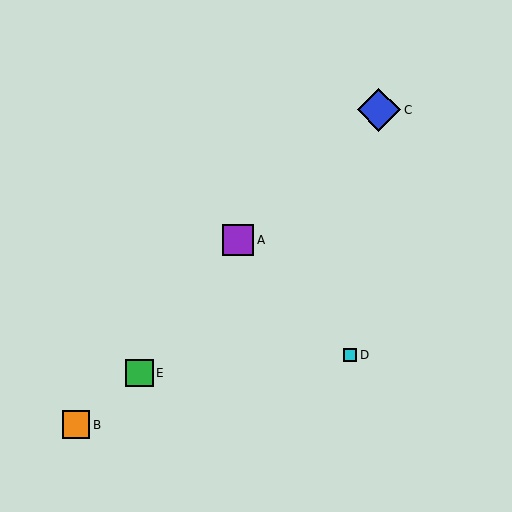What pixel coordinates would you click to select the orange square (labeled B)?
Click at (76, 425) to select the orange square B.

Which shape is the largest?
The blue diamond (labeled C) is the largest.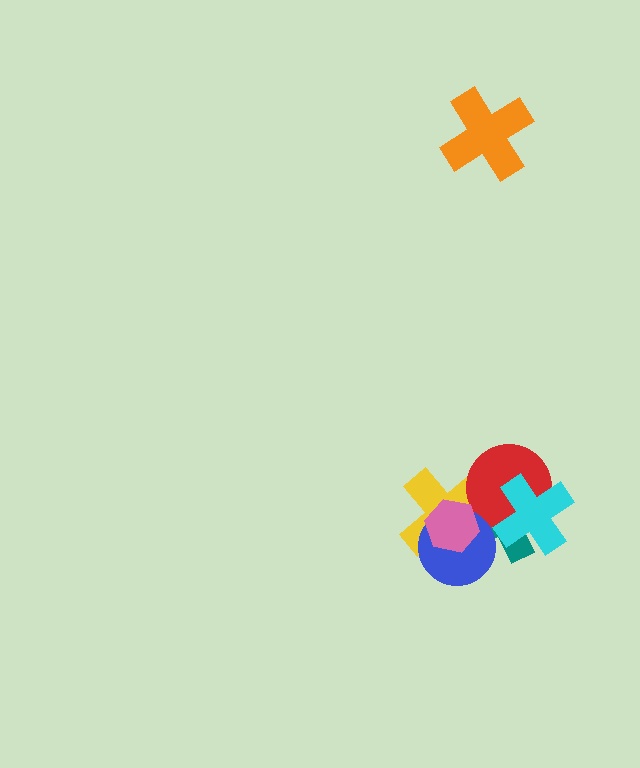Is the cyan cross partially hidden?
No, no other shape covers it.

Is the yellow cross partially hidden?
Yes, it is partially covered by another shape.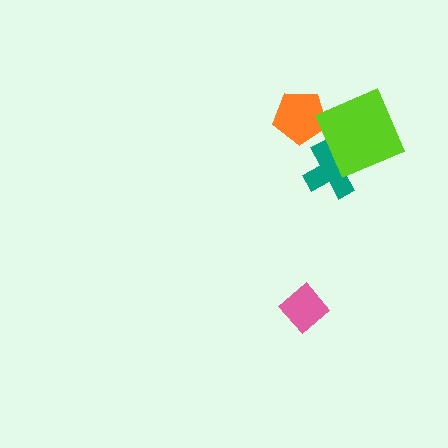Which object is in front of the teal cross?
The lime diamond is in front of the teal cross.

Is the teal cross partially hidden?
Yes, it is partially covered by another shape.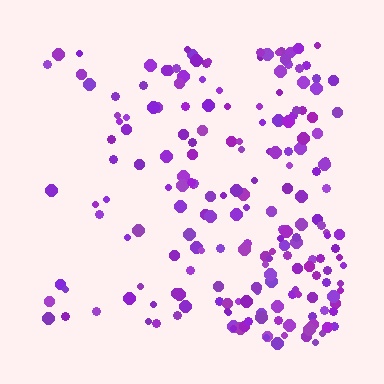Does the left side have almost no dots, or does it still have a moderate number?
Still a moderate number, just noticeably fewer than the right.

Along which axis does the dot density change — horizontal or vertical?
Horizontal.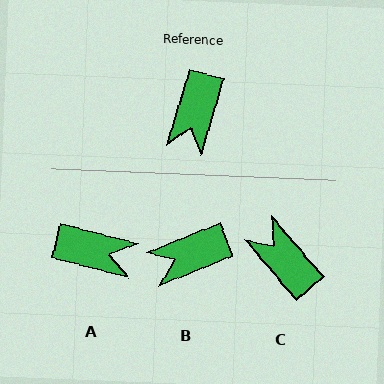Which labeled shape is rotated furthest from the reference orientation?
C, about 123 degrees away.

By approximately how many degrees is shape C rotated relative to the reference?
Approximately 123 degrees clockwise.